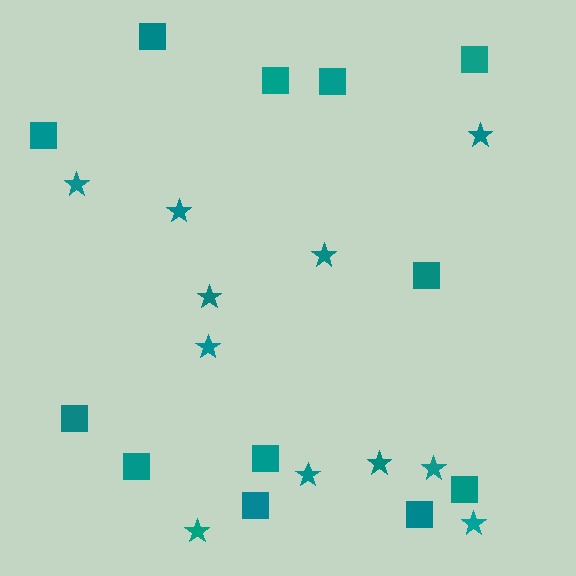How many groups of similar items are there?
There are 2 groups: one group of stars (11) and one group of squares (12).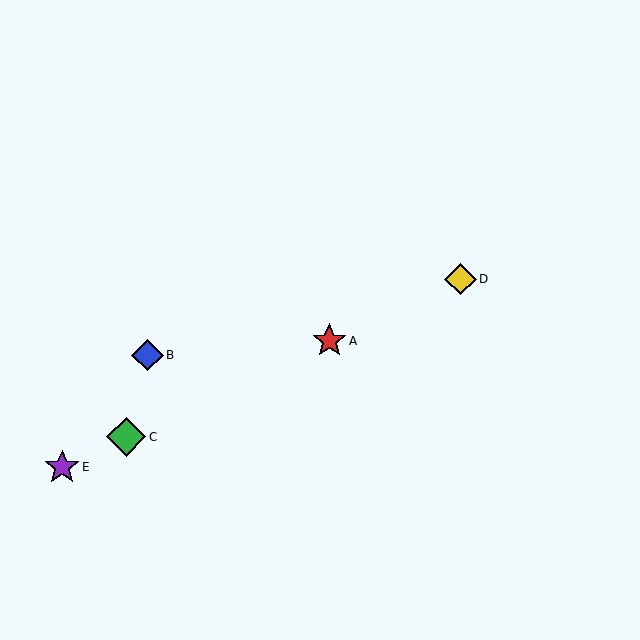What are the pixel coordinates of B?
Object B is at (147, 355).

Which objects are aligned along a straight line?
Objects A, C, D, E are aligned along a straight line.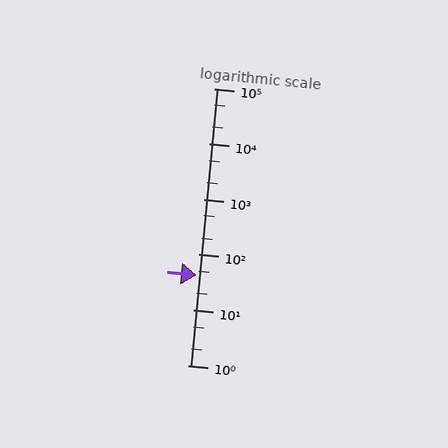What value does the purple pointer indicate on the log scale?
The pointer indicates approximately 43.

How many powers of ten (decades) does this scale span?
The scale spans 5 decades, from 1 to 100000.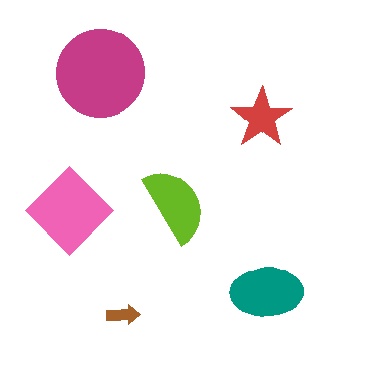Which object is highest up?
The magenta circle is topmost.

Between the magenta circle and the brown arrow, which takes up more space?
The magenta circle.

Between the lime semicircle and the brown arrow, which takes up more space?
The lime semicircle.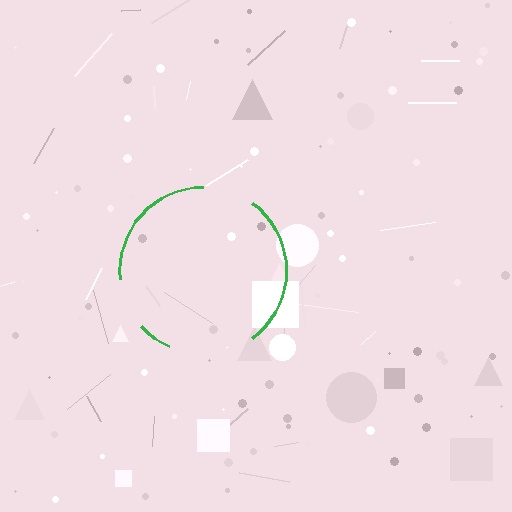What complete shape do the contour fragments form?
The contour fragments form a circle.